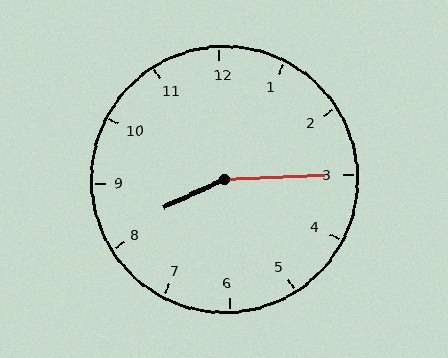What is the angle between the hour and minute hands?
Approximately 158 degrees.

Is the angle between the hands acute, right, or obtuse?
It is obtuse.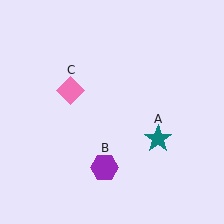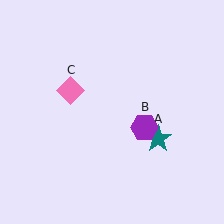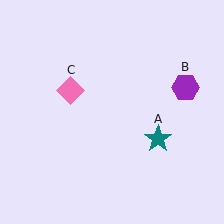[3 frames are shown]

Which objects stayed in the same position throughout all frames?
Teal star (object A) and pink diamond (object C) remained stationary.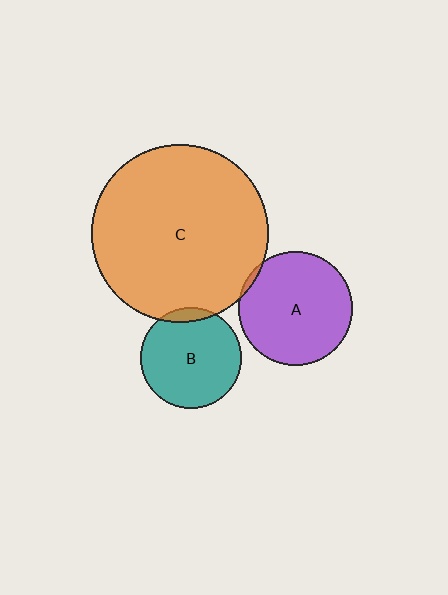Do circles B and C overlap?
Yes.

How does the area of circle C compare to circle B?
Approximately 3.0 times.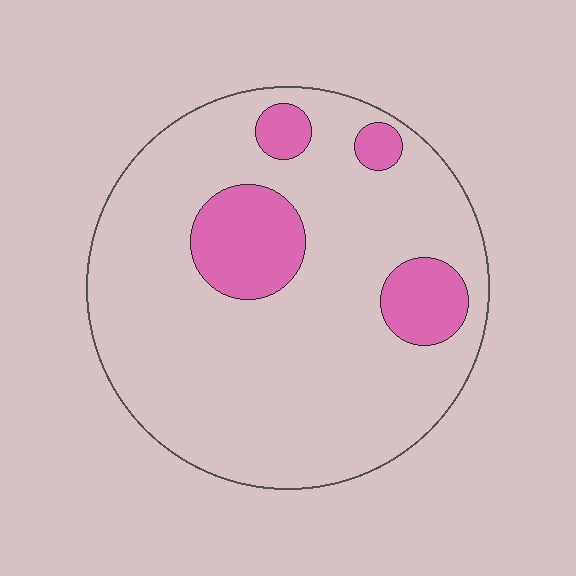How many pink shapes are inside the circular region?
4.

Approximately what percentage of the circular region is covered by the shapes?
Approximately 15%.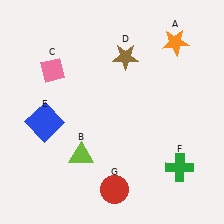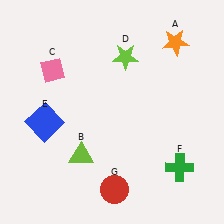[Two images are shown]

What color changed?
The star (D) changed from brown in Image 1 to lime in Image 2.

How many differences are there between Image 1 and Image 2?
There is 1 difference between the two images.